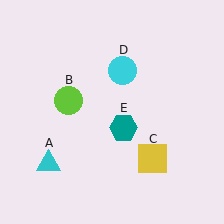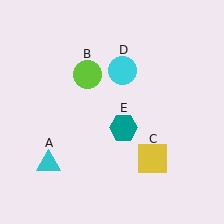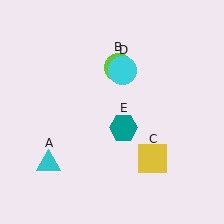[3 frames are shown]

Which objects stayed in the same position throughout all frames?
Cyan triangle (object A) and yellow square (object C) and cyan circle (object D) and teal hexagon (object E) remained stationary.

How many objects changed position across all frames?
1 object changed position: lime circle (object B).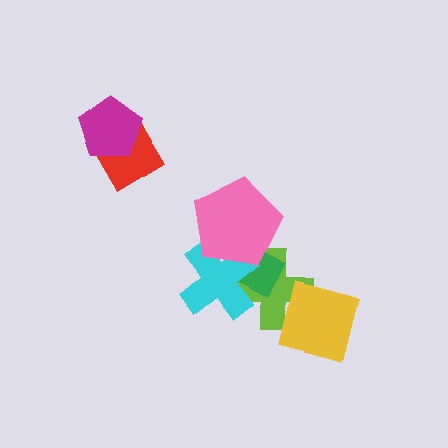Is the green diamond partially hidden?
Yes, it is partially covered by another shape.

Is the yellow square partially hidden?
No, no other shape covers it.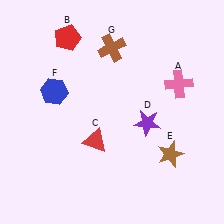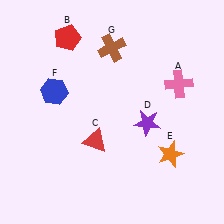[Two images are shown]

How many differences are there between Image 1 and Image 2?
There is 1 difference between the two images.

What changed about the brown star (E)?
In Image 1, E is brown. In Image 2, it changed to orange.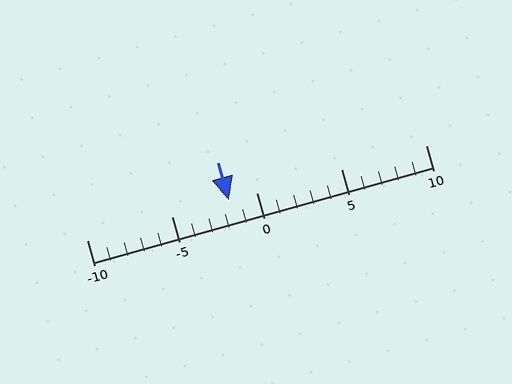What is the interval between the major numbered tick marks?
The major tick marks are spaced 5 units apart.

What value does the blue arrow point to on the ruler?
The blue arrow points to approximately -2.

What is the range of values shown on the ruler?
The ruler shows values from -10 to 10.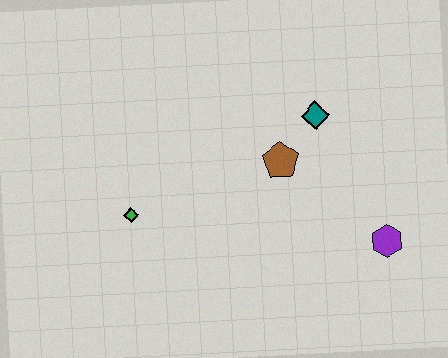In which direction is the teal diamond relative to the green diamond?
The teal diamond is to the right of the green diamond.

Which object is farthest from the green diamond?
The purple hexagon is farthest from the green diamond.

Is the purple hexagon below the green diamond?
Yes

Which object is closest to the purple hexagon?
The brown pentagon is closest to the purple hexagon.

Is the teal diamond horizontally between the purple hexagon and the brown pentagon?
Yes